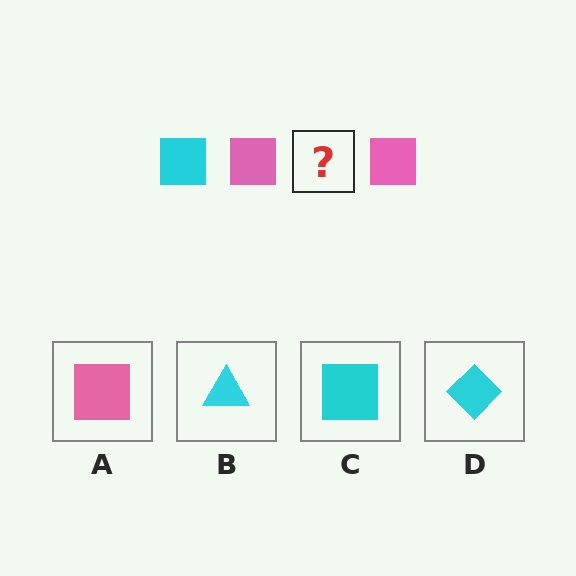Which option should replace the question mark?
Option C.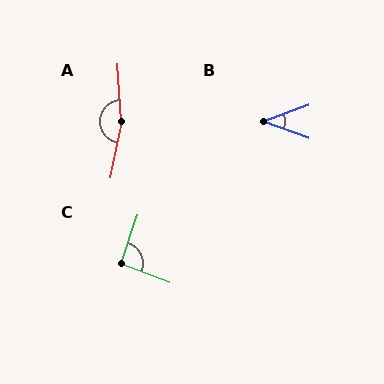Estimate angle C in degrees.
Approximately 92 degrees.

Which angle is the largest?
A, at approximately 165 degrees.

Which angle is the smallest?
B, at approximately 40 degrees.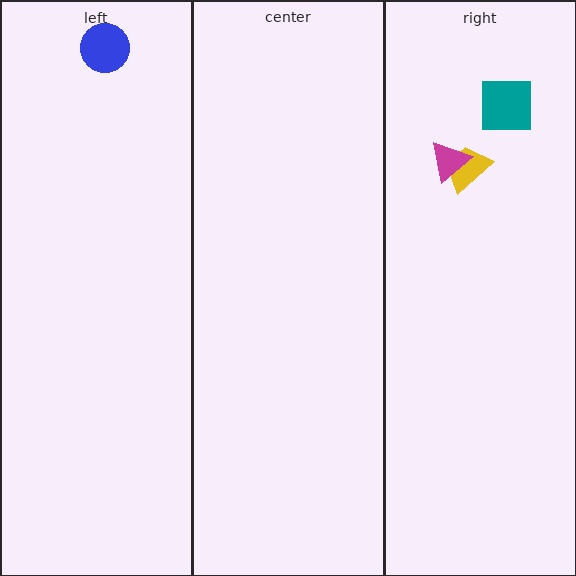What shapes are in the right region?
The teal square, the yellow trapezoid, the magenta triangle.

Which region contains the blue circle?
The left region.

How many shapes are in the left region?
1.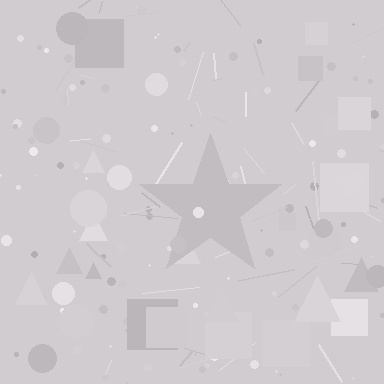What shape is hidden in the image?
A star is hidden in the image.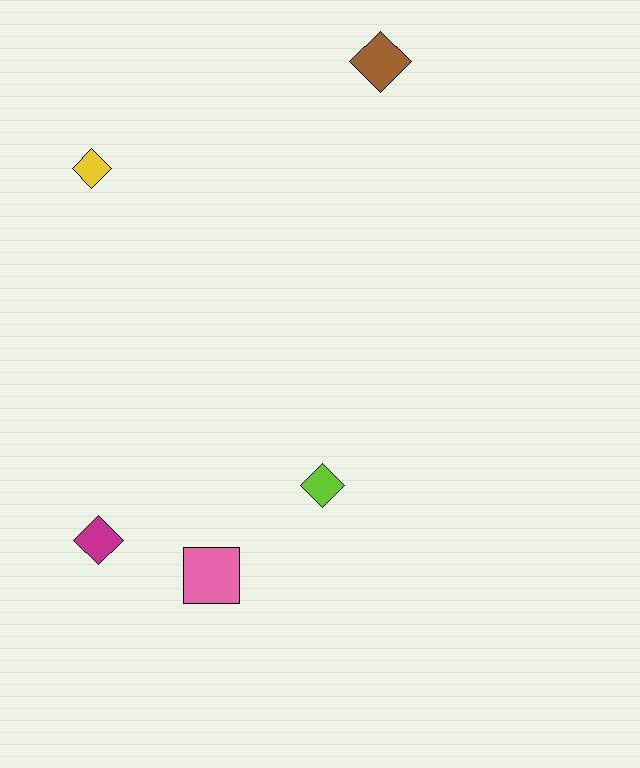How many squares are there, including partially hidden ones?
There is 1 square.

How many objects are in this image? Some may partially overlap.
There are 5 objects.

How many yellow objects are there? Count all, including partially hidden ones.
There is 1 yellow object.